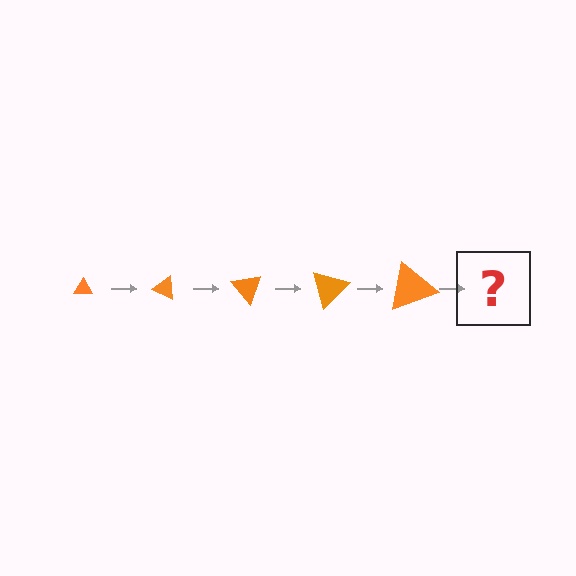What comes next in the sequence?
The next element should be a triangle, larger than the previous one and rotated 125 degrees from the start.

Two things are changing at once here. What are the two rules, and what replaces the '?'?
The two rules are that the triangle grows larger each step and it rotates 25 degrees each step. The '?' should be a triangle, larger than the previous one and rotated 125 degrees from the start.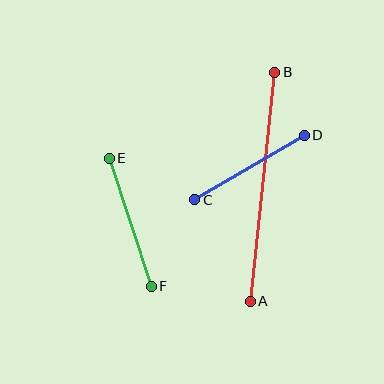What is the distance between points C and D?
The distance is approximately 127 pixels.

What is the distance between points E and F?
The distance is approximately 135 pixels.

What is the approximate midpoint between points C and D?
The midpoint is at approximately (249, 167) pixels.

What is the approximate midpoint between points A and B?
The midpoint is at approximately (263, 187) pixels.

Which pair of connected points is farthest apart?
Points A and B are farthest apart.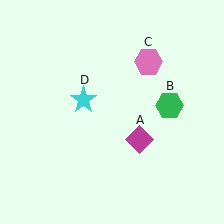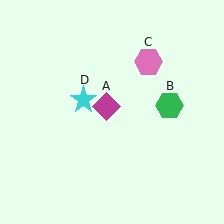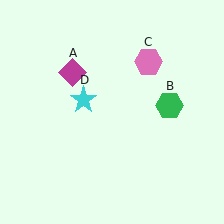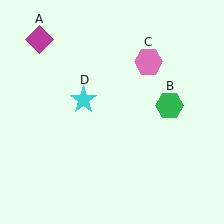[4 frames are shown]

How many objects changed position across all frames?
1 object changed position: magenta diamond (object A).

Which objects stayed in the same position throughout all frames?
Green hexagon (object B) and pink hexagon (object C) and cyan star (object D) remained stationary.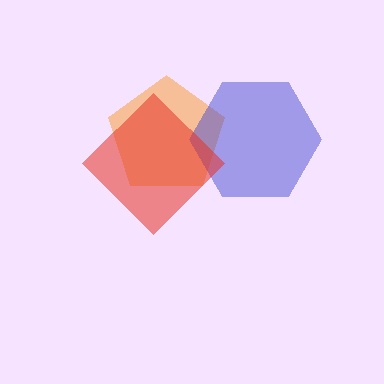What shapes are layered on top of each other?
The layered shapes are: an orange pentagon, a blue hexagon, a red diamond.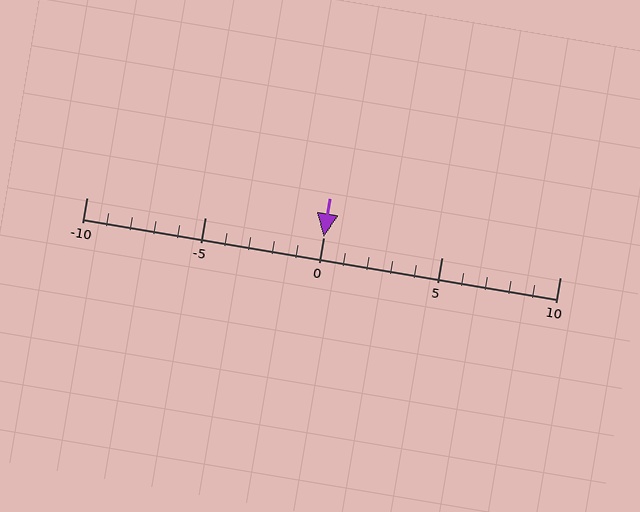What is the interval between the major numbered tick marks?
The major tick marks are spaced 5 units apart.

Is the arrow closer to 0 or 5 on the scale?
The arrow is closer to 0.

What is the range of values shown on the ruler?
The ruler shows values from -10 to 10.